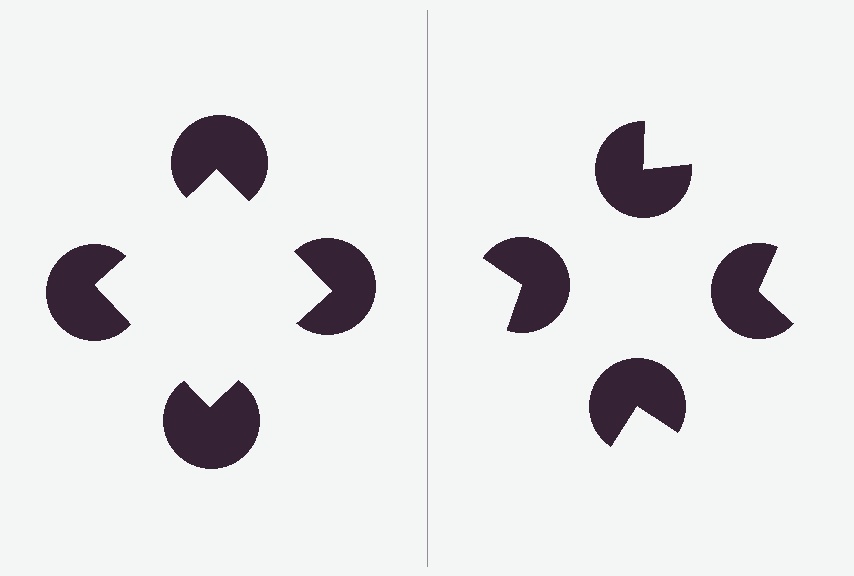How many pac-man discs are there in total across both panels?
8 — 4 on each side.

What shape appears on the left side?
An illusory square.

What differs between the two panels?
The pac-man discs are positioned identically on both sides; only the wedge orientations differ. On the left they align to a square; on the right they are misaligned.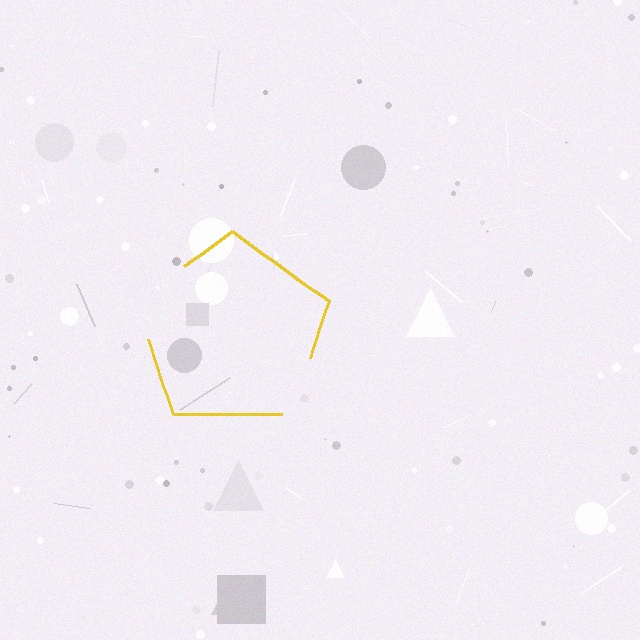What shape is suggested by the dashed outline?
The dashed outline suggests a pentagon.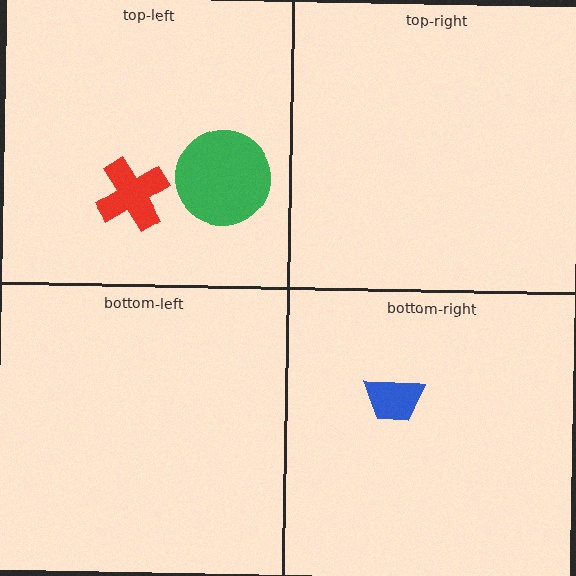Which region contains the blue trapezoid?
The bottom-right region.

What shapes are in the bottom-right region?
The blue trapezoid.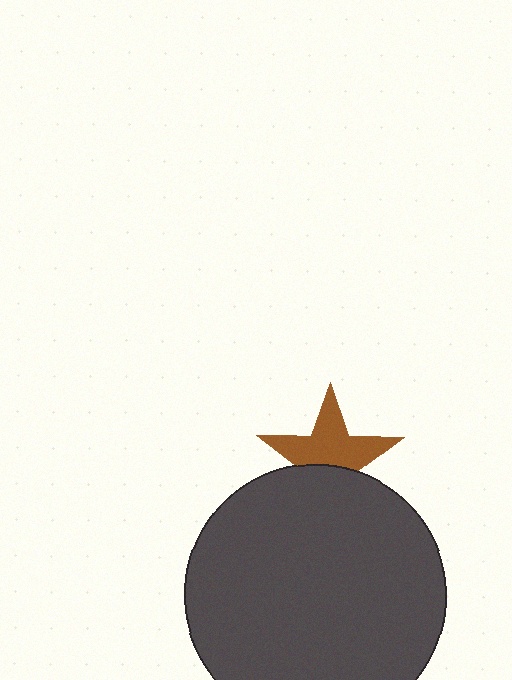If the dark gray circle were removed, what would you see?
You would see the complete brown star.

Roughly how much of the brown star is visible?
About half of it is visible (roughly 60%).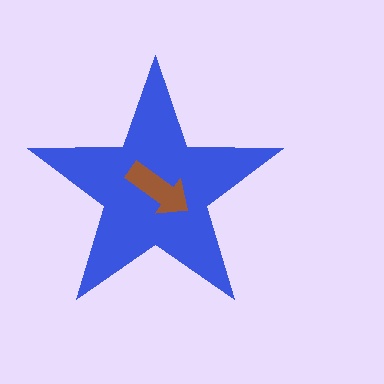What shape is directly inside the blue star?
The brown arrow.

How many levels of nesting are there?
2.